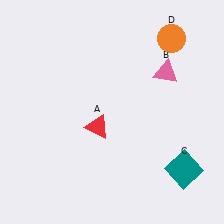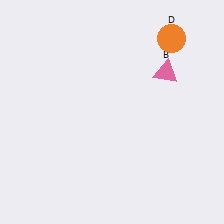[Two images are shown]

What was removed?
The teal square (C), the red triangle (A) were removed in Image 2.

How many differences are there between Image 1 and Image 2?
There are 2 differences between the two images.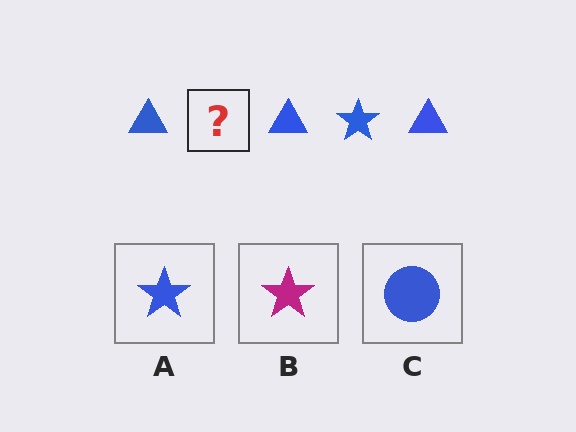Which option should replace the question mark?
Option A.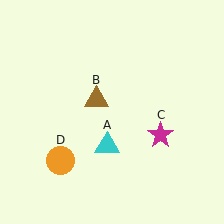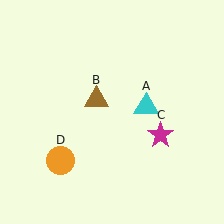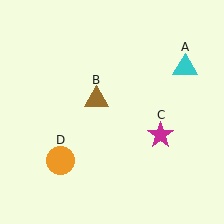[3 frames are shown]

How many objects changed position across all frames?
1 object changed position: cyan triangle (object A).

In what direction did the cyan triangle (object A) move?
The cyan triangle (object A) moved up and to the right.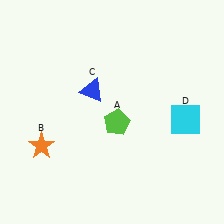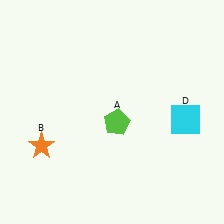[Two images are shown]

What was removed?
The blue triangle (C) was removed in Image 2.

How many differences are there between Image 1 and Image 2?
There is 1 difference between the two images.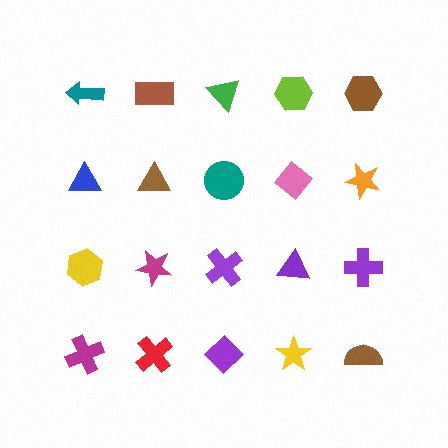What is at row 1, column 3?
A green triangle.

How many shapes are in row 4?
5 shapes.